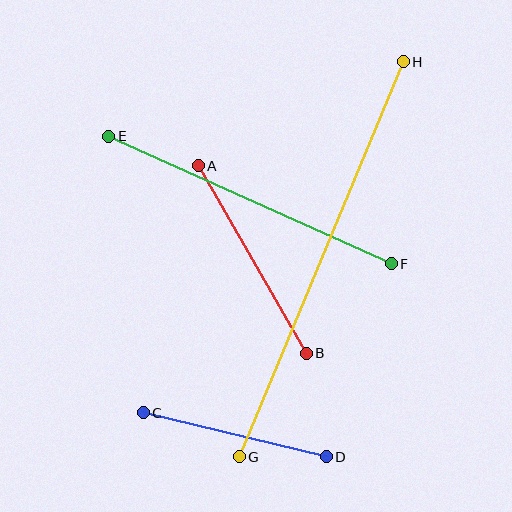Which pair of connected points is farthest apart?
Points G and H are farthest apart.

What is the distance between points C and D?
The distance is approximately 189 pixels.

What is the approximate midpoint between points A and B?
The midpoint is at approximately (252, 259) pixels.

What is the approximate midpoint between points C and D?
The midpoint is at approximately (235, 435) pixels.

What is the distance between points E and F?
The distance is approximately 310 pixels.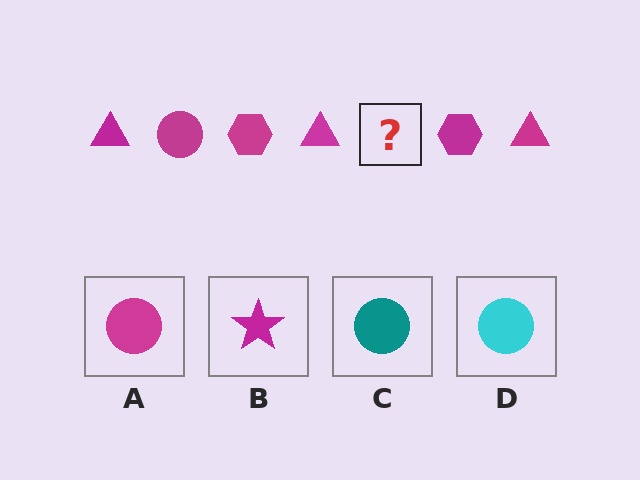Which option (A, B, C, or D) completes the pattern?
A.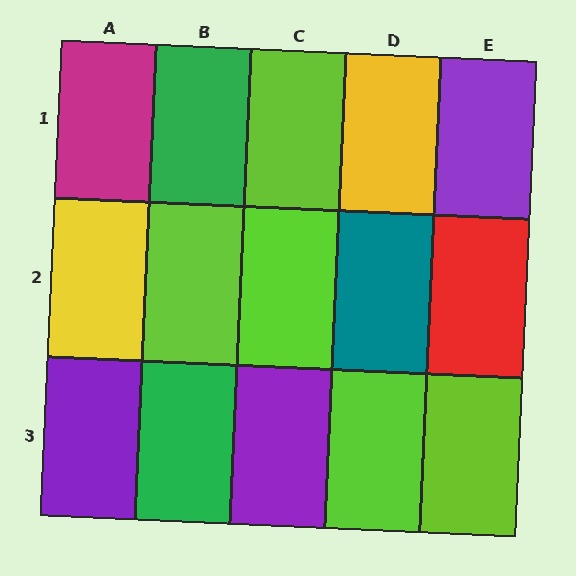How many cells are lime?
5 cells are lime.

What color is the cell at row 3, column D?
Lime.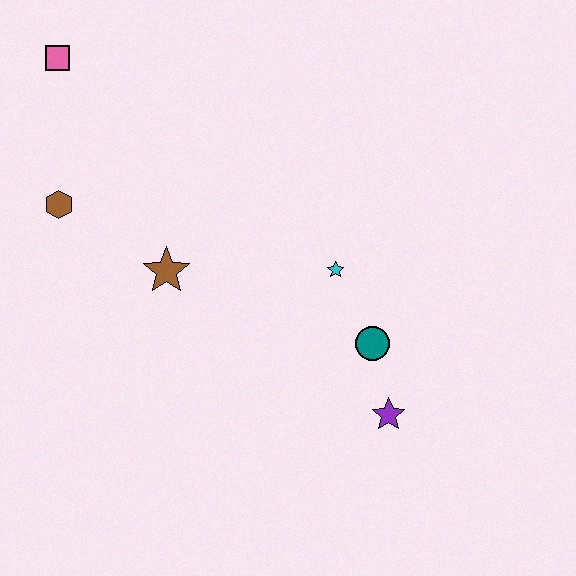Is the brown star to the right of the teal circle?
No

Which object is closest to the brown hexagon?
The brown star is closest to the brown hexagon.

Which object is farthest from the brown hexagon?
The purple star is farthest from the brown hexagon.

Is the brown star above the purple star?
Yes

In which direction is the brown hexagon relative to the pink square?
The brown hexagon is below the pink square.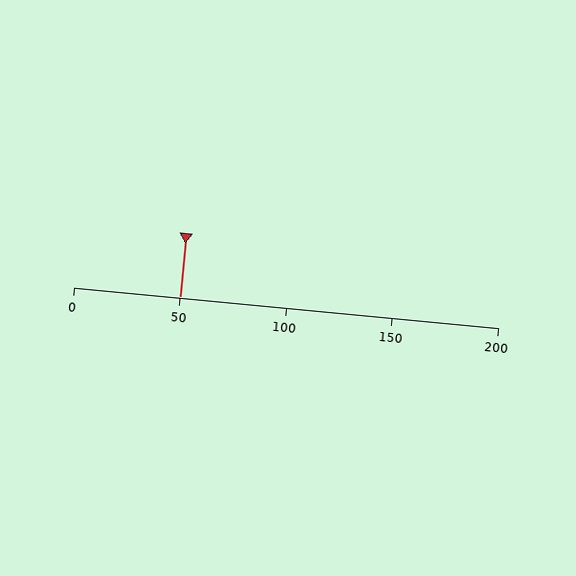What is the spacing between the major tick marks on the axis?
The major ticks are spaced 50 apart.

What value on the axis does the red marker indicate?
The marker indicates approximately 50.